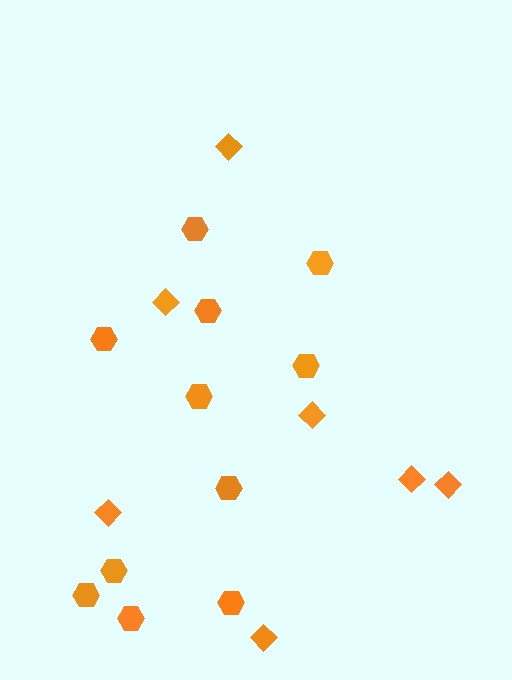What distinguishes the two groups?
There are 2 groups: one group of hexagons (11) and one group of diamonds (7).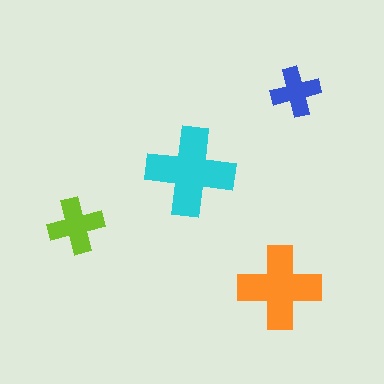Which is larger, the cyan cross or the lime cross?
The cyan one.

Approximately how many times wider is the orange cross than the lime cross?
About 1.5 times wider.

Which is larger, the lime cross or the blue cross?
The lime one.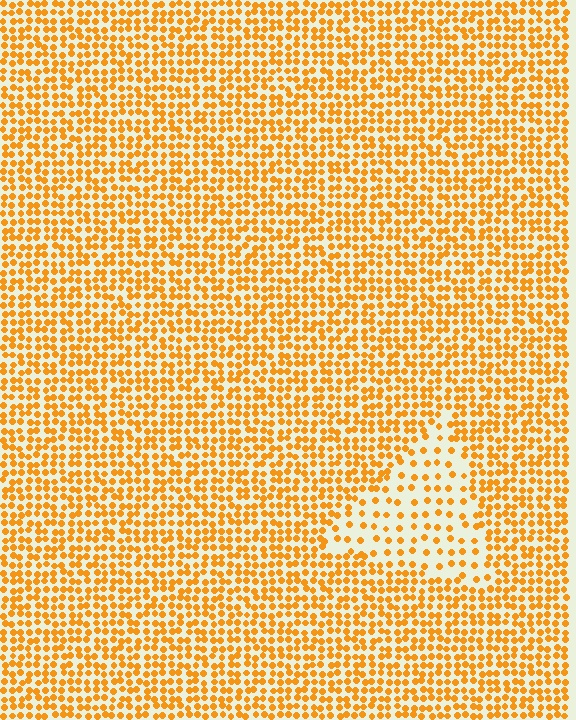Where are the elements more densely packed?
The elements are more densely packed outside the triangle boundary.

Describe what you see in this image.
The image contains small orange elements arranged at two different densities. A triangle-shaped region is visible where the elements are less densely packed than the surrounding area.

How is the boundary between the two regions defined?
The boundary is defined by a change in element density (approximately 2.3x ratio). All elements are the same color, size, and shape.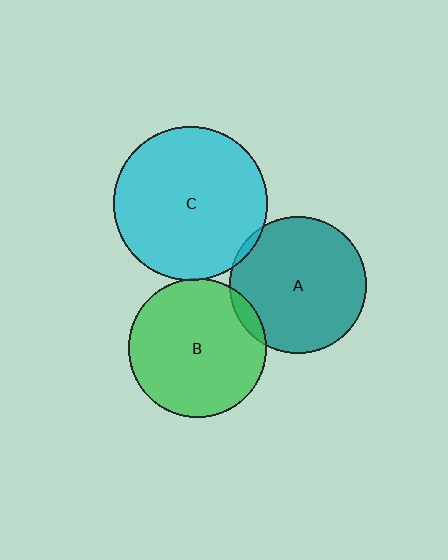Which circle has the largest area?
Circle C (cyan).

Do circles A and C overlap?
Yes.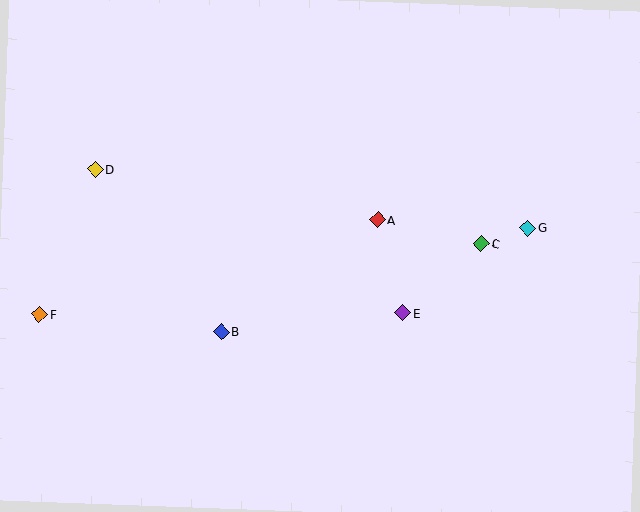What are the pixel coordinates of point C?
Point C is at (482, 244).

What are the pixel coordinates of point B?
Point B is at (222, 332).